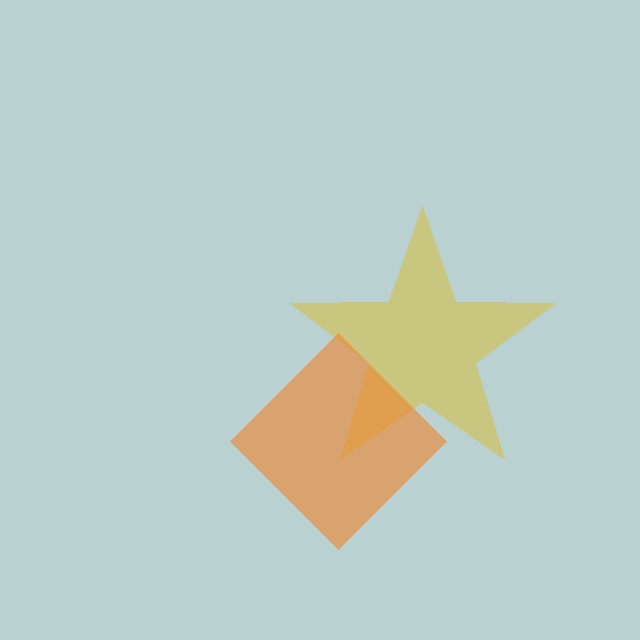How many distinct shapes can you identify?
There are 2 distinct shapes: a yellow star, an orange diamond.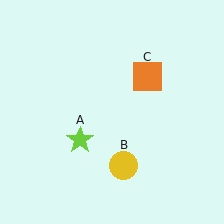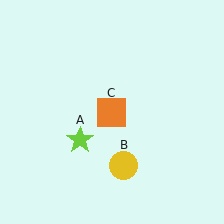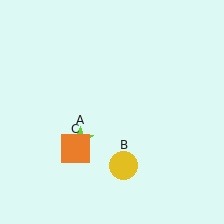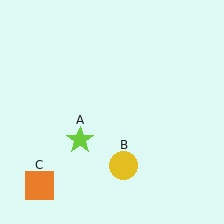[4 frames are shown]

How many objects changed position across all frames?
1 object changed position: orange square (object C).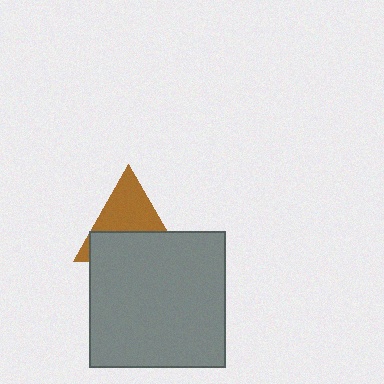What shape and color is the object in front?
The object in front is a gray square.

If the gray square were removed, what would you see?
You would see the complete brown triangle.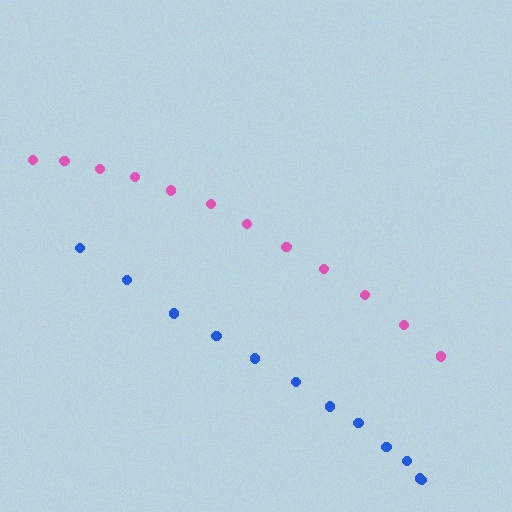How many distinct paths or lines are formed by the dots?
There are 2 distinct paths.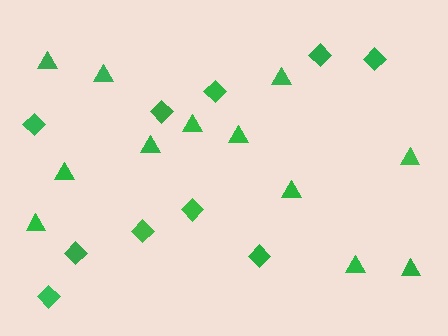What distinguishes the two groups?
There are 2 groups: one group of diamonds (10) and one group of triangles (12).